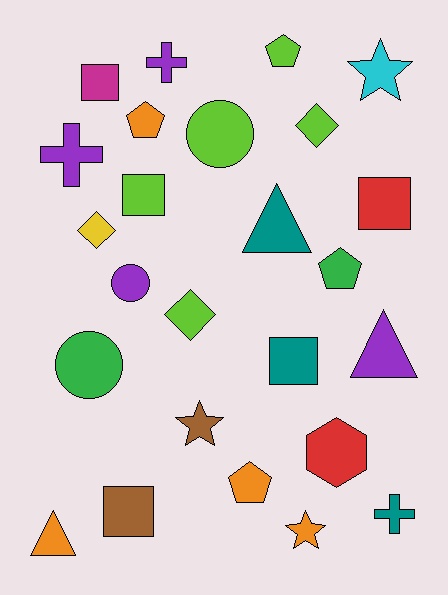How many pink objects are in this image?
There are no pink objects.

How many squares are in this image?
There are 5 squares.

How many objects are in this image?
There are 25 objects.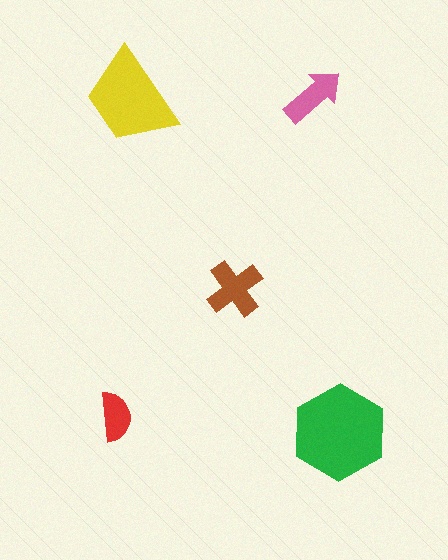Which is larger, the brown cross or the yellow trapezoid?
The yellow trapezoid.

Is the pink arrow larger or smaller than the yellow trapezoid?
Smaller.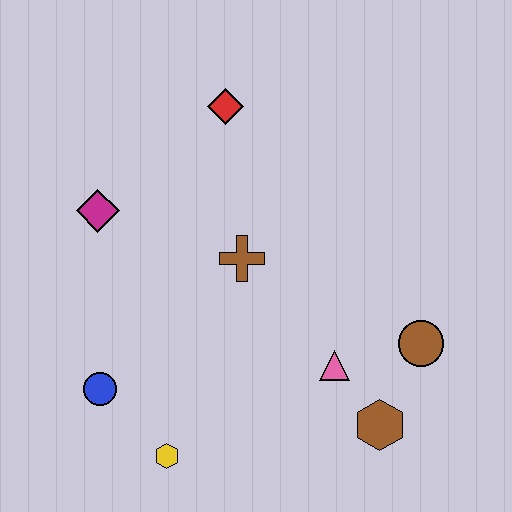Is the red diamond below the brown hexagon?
No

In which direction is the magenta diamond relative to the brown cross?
The magenta diamond is to the left of the brown cross.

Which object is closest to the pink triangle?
The brown hexagon is closest to the pink triangle.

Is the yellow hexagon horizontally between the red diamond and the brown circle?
No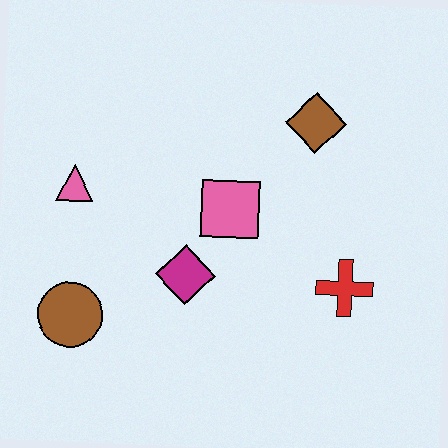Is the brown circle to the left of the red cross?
Yes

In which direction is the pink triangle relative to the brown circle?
The pink triangle is above the brown circle.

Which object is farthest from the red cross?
The pink triangle is farthest from the red cross.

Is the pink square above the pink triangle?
No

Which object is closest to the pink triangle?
The brown circle is closest to the pink triangle.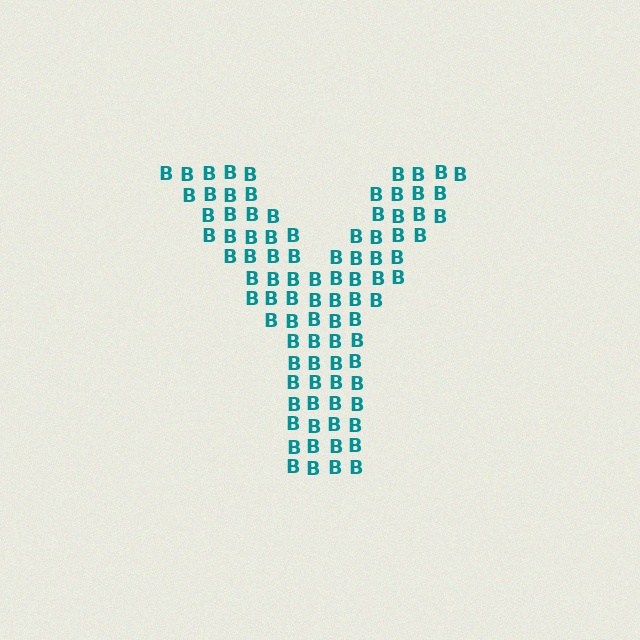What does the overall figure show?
The overall figure shows the letter Y.